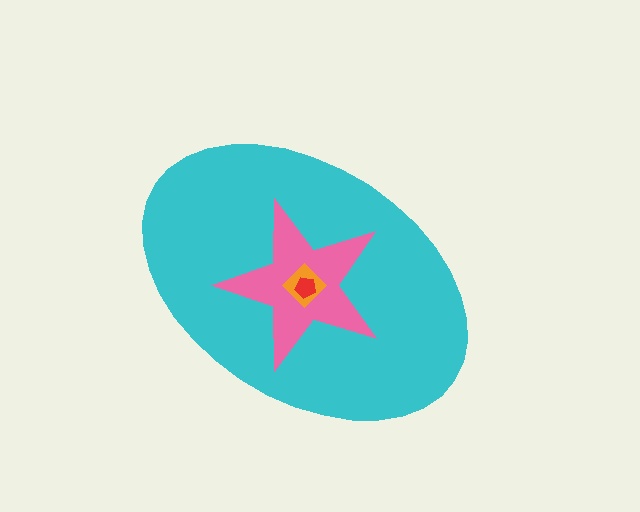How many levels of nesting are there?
4.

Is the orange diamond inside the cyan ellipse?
Yes.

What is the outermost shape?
The cyan ellipse.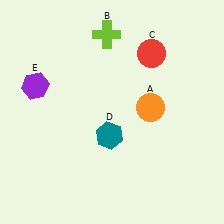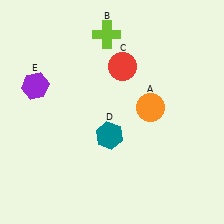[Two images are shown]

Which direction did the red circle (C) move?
The red circle (C) moved left.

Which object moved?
The red circle (C) moved left.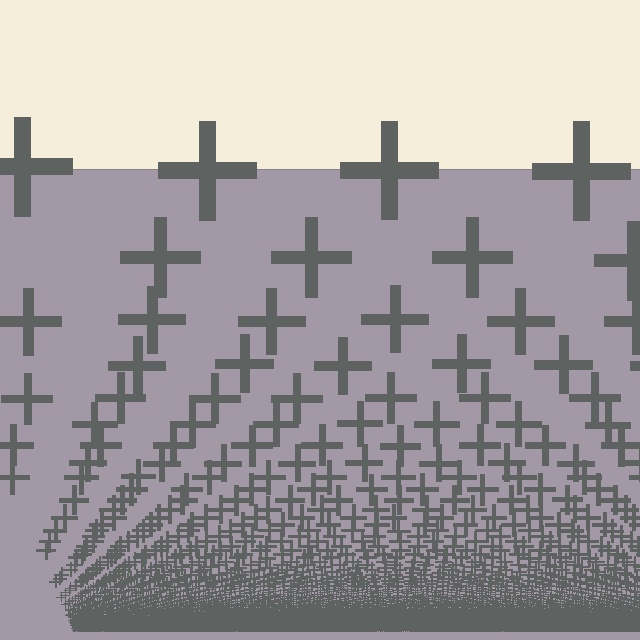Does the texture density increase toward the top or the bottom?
Density increases toward the bottom.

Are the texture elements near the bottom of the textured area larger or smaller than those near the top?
Smaller. The gradient is inverted — elements near the bottom are smaller and denser.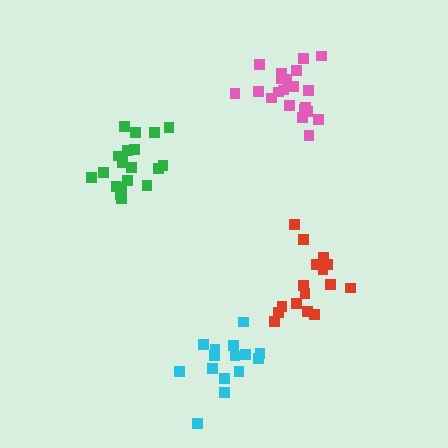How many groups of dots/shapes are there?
There are 4 groups.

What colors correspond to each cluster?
The clusters are colored: pink, cyan, green, red.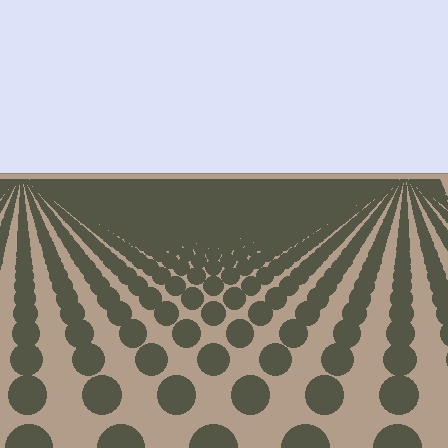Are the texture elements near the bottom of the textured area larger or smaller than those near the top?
Larger. Near the bottom, elements are closer to the viewer and appear at a bigger on-screen size.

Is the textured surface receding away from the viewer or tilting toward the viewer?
The surface is receding away from the viewer. Texture elements get smaller and denser toward the top.